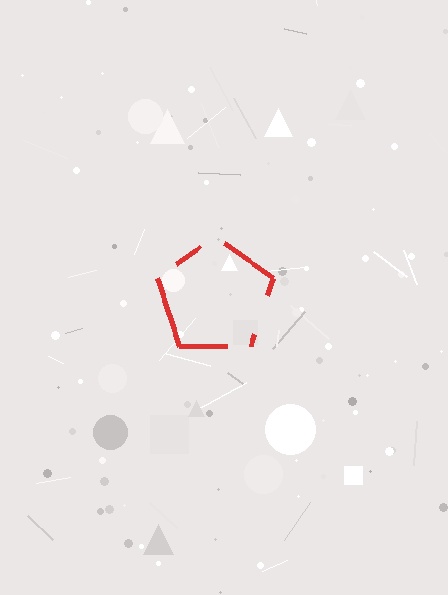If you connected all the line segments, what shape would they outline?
They would outline a pentagon.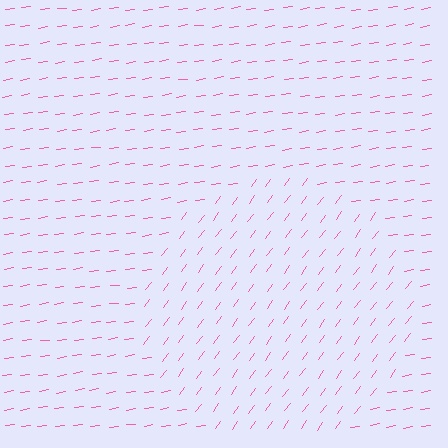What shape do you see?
I see a circle.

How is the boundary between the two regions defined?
The boundary is defined purely by a change in line orientation (approximately 45 degrees difference). All lines are the same color and thickness.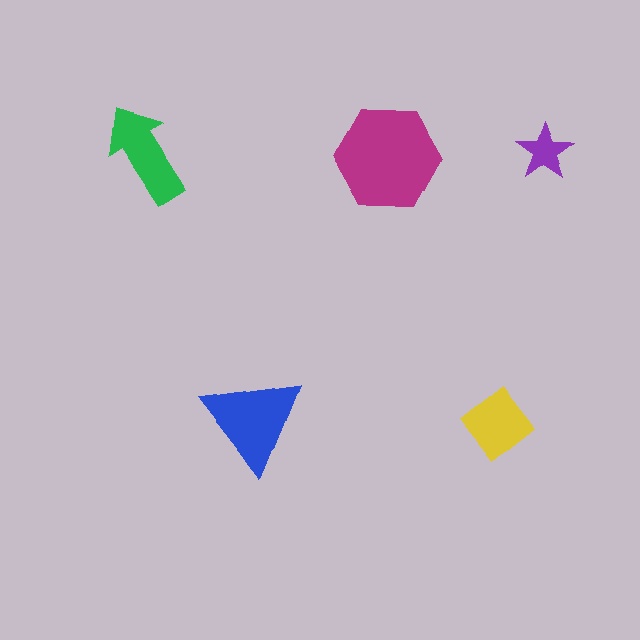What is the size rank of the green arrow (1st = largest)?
3rd.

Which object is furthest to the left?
The green arrow is leftmost.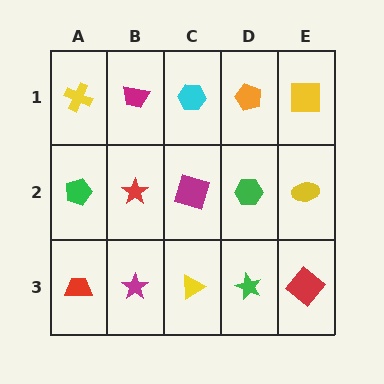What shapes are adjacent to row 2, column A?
A yellow cross (row 1, column A), a red trapezoid (row 3, column A), a red star (row 2, column B).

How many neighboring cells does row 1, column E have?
2.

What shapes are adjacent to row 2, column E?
A yellow square (row 1, column E), a red diamond (row 3, column E), a green hexagon (row 2, column D).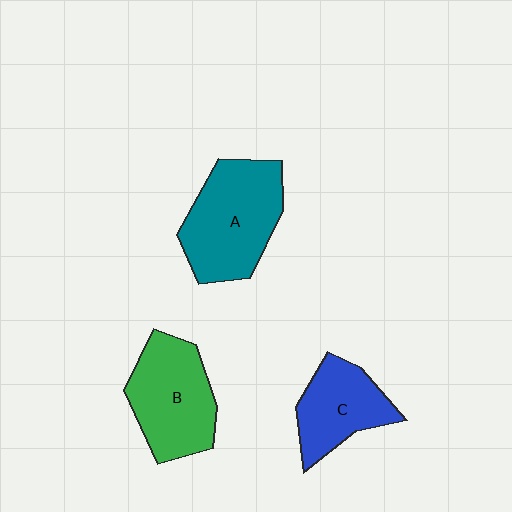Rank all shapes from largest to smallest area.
From largest to smallest: A (teal), B (green), C (blue).